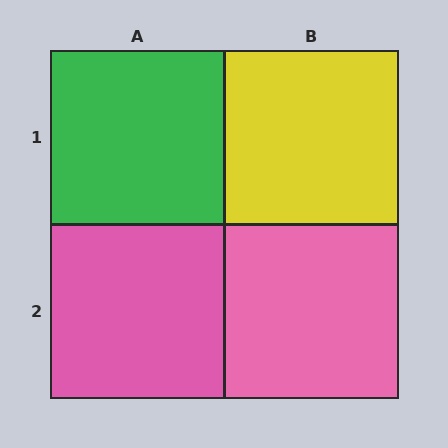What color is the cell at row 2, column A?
Pink.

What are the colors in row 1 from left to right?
Green, yellow.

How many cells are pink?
2 cells are pink.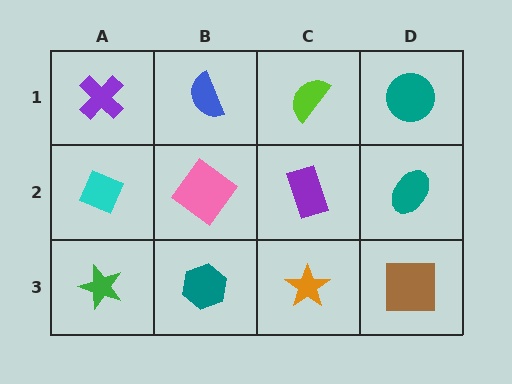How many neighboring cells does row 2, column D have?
3.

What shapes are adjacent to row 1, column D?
A teal ellipse (row 2, column D), a lime semicircle (row 1, column C).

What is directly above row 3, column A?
A cyan diamond.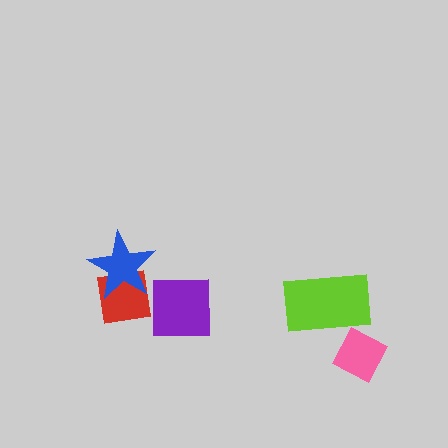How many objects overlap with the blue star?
1 object overlaps with the blue star.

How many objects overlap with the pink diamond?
1 object overlaps with the pink diamond.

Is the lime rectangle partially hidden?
No, no other shape covers it.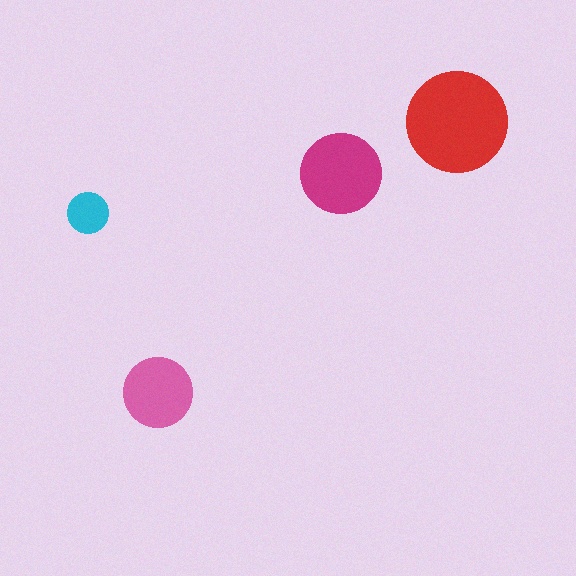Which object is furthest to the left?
The cyan circle is leftmost.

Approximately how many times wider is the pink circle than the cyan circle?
About 1.5 times wider.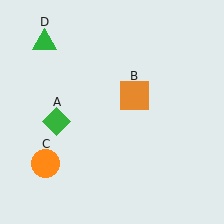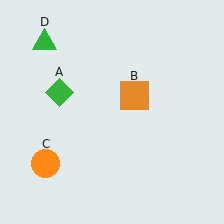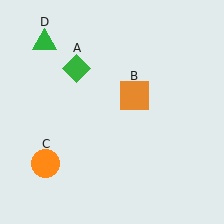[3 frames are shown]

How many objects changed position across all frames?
1 object changed position: green diamond (object A).